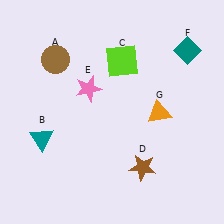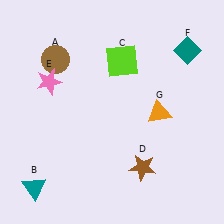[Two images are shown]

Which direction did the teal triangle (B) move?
The teal triangle (B) moved down.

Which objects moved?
The objects that moved are: the teal triangle (B), the pink star (E).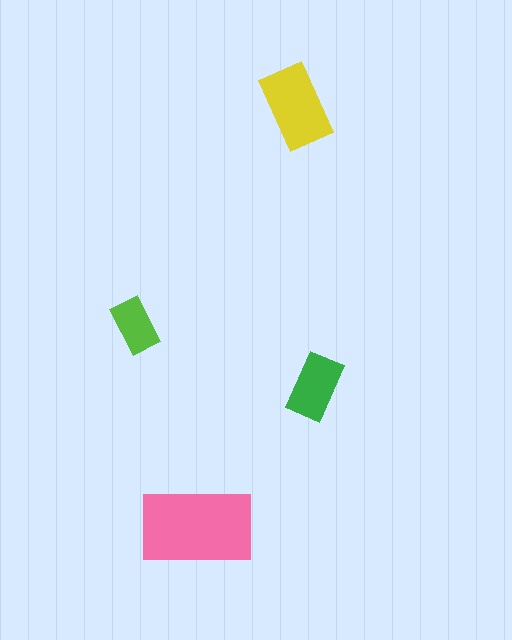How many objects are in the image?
There are 4 objects in the image.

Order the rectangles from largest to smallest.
the pink one, the yellow one, the green one, the lime one.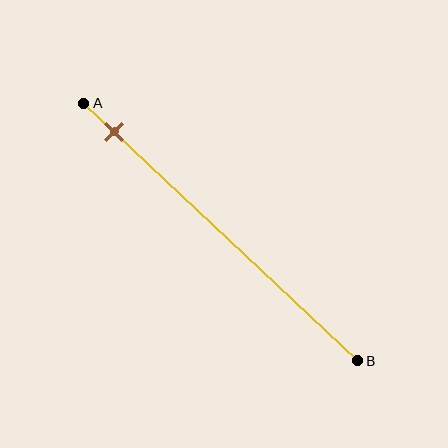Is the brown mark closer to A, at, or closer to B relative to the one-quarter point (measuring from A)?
The brown mark is closer to point A than the one-quarter point of segment AB.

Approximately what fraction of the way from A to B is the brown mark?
The brown mark is approximately 10% of the way from A to B.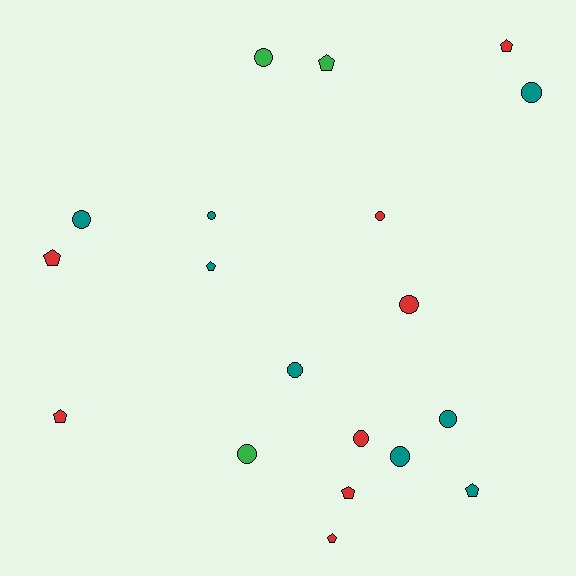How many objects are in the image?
There are 19 objects.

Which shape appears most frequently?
Circle, with 11 objects.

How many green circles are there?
There are 2 green circles.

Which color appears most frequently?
Red, with 8 objects.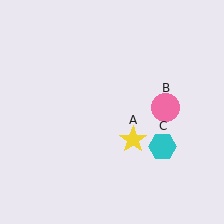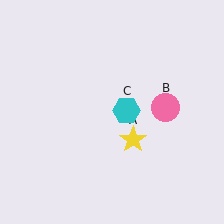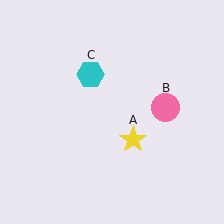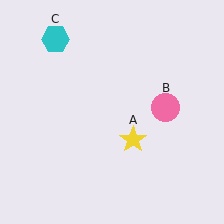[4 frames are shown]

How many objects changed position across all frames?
1 object changed position: cyan hexagon (object C).